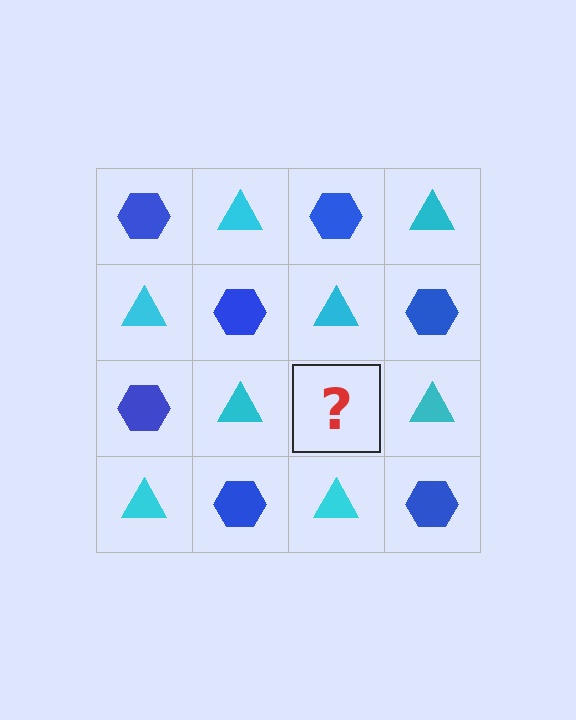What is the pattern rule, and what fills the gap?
The rule is that it alternates blue hexagon and cyan triangle in a checkerboard pattern. The gap should be filled with a blue hexagon.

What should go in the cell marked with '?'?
The missing cell should contain a blue hexagon.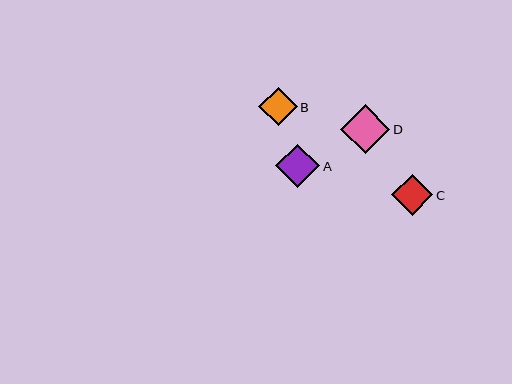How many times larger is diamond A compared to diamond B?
Diamond A is approximately 1.1 times the size of diamond B.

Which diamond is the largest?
Diamond D is the largest with a size of approximately 49 pixels.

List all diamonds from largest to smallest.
From largest to smallest: D, A, C, B.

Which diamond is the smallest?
Diamond B is the smallest with a size of approximately 39 pixels.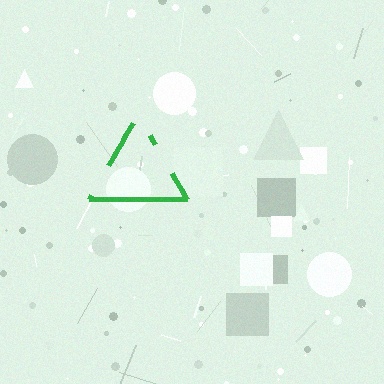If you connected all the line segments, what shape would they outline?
They would outline a triangle.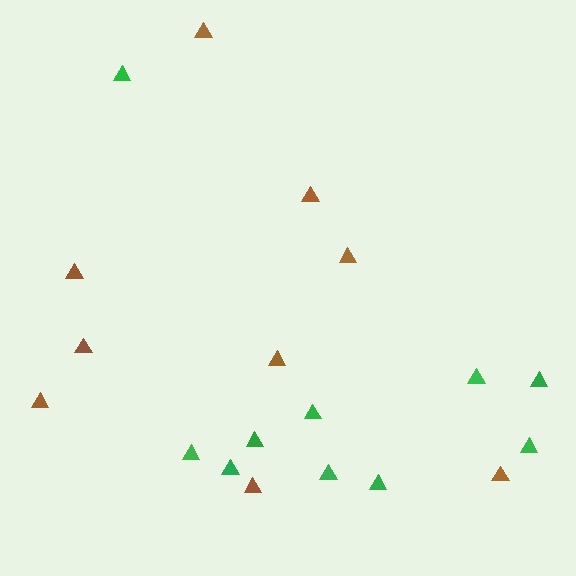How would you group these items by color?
There are 2 groups: one group of green triangles (10) and one group of brown triangles (9).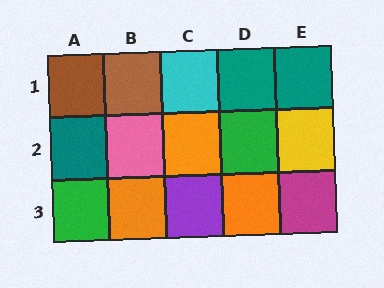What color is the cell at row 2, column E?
Yellow.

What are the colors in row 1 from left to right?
Brown, brown, cyan, teal, teal.